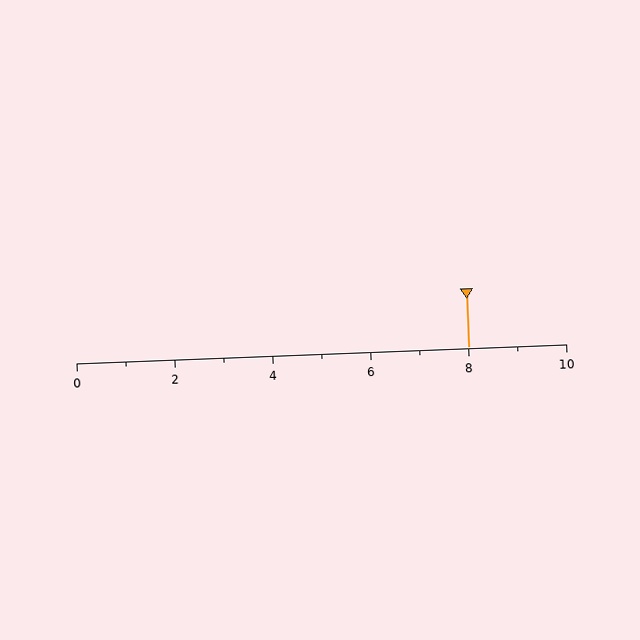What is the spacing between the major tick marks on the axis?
The major ticks are spaced 2 apart.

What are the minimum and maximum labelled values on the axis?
The axis runs from 0 to 10.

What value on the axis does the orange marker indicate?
The marker indicates approximately 8.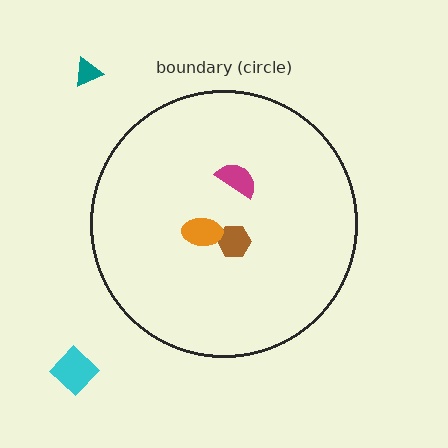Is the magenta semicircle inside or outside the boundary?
Inside.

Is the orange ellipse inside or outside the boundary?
Inside.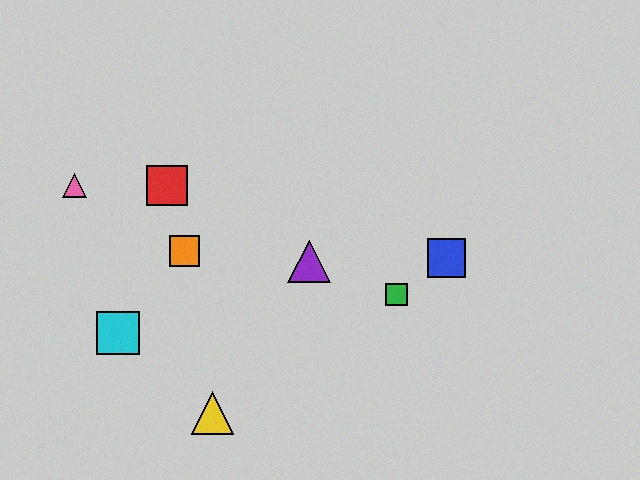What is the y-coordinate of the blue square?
The blue square is at y≈258.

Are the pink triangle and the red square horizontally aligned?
Yes, both are at y≈186.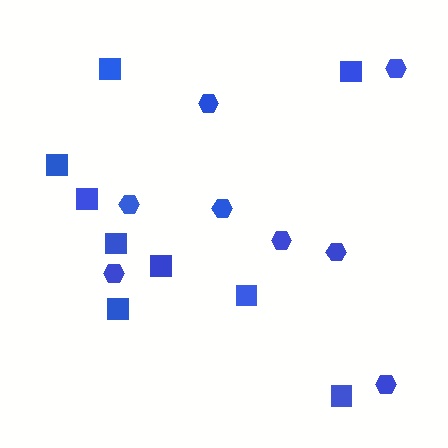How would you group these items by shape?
There are 2 groups: one group of squares (9) and one group of hexagons (8).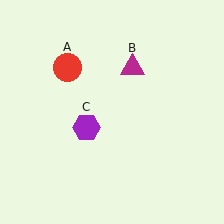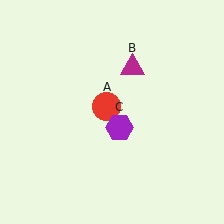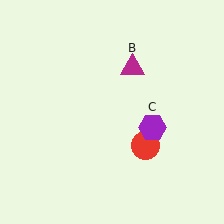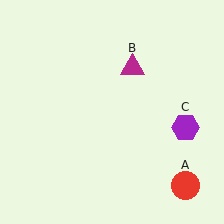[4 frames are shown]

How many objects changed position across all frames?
2 objects changed position: red circle (object A), purple hexagon (object C).